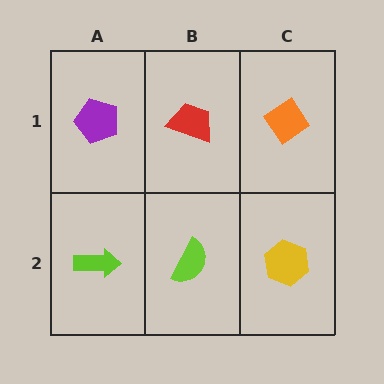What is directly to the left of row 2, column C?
A lime semicircle.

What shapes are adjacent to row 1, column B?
A lime semicircle (row 2, column B), a purple pentagon (row 1, column A), an orange diamond (row 1, column C).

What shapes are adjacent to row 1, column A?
A lime arrow (row 2, column A), a red trapezoid (row 1, column B).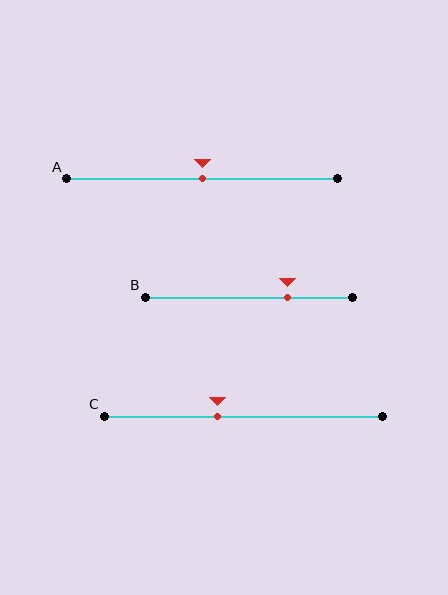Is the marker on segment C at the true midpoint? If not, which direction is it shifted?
No, the marker on segment C is shifted to the left by about 9% of the segment length.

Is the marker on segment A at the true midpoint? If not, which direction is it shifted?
Yes, the marker on segment A is at the true midpoint.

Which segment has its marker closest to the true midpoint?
Segment A has its marker closest to the true midpoint.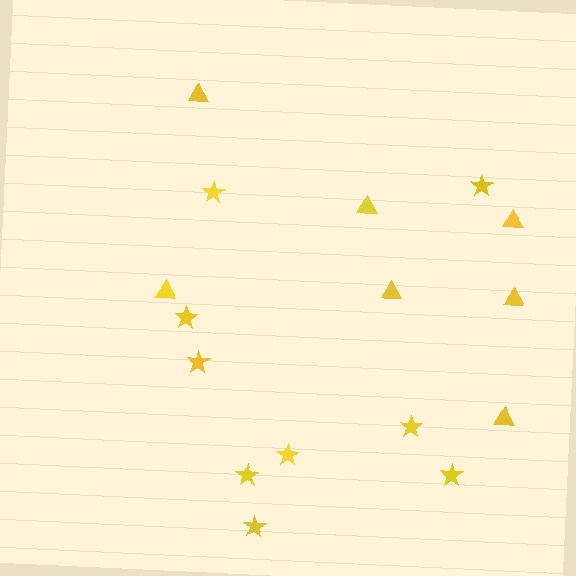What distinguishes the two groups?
There are 2 groups: one group of triangles (7) and one group of stars (9).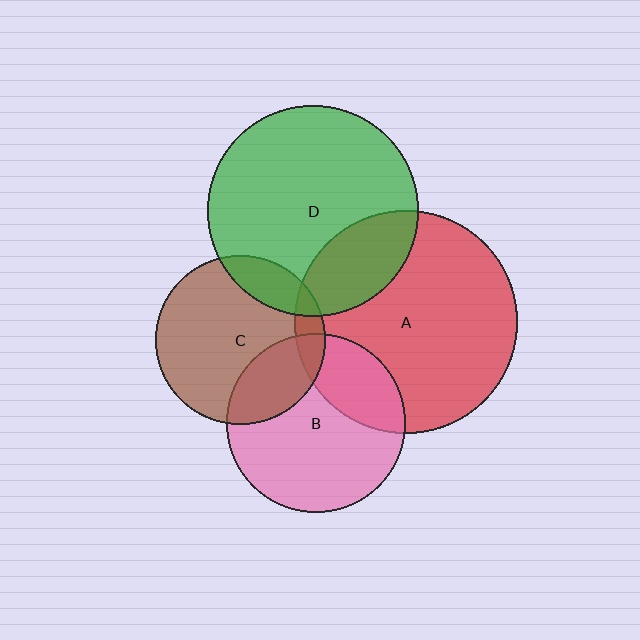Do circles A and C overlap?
Yes.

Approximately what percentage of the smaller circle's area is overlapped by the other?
Approximately 10%.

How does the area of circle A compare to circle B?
Approximately 1.5 times.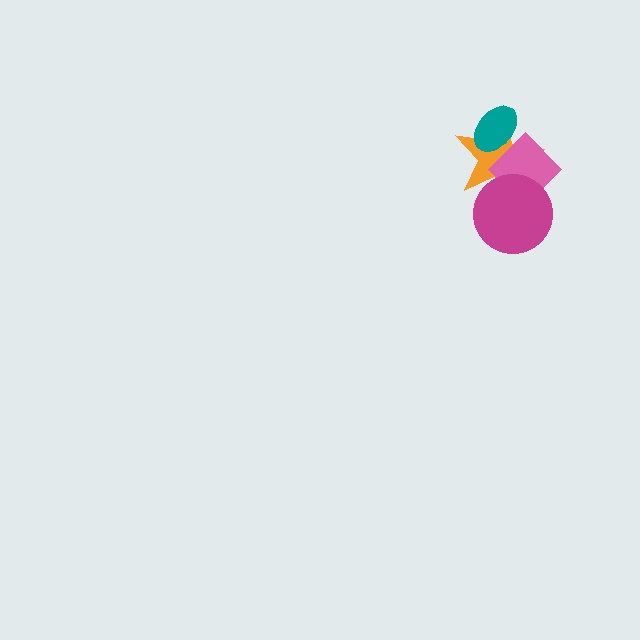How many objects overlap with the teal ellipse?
2 objects overlap with the teal ellipse.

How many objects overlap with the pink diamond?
3 objects overlap with the pink diamond.